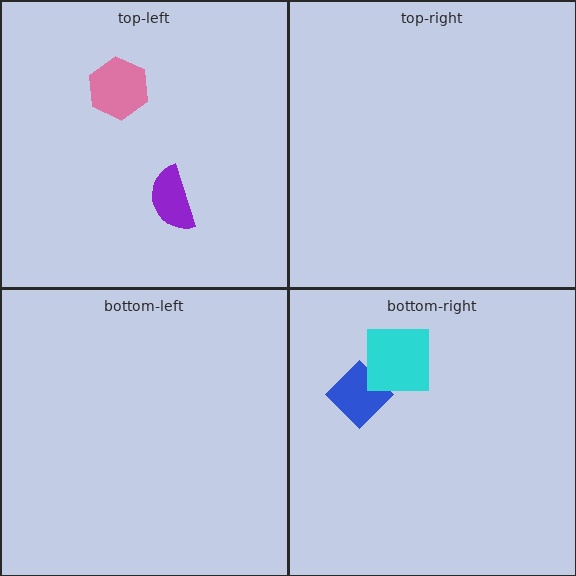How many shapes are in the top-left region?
2.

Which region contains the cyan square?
The bottom-right region.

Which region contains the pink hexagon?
The top-left region.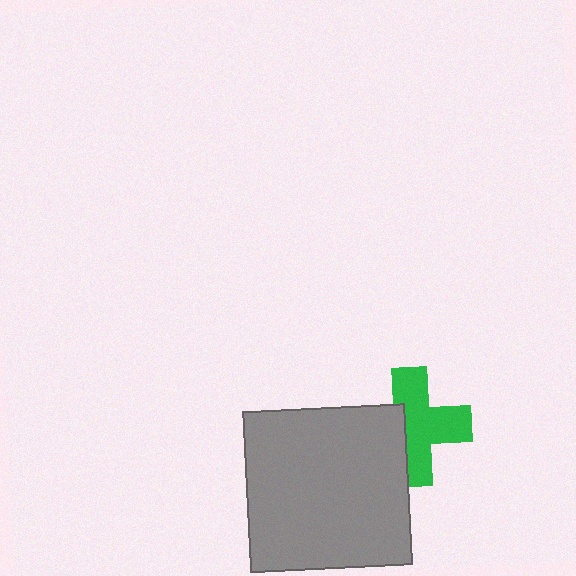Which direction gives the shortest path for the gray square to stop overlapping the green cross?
Moving left gives the shortest separation.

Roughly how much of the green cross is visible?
Most of it is visible (roughly 65%).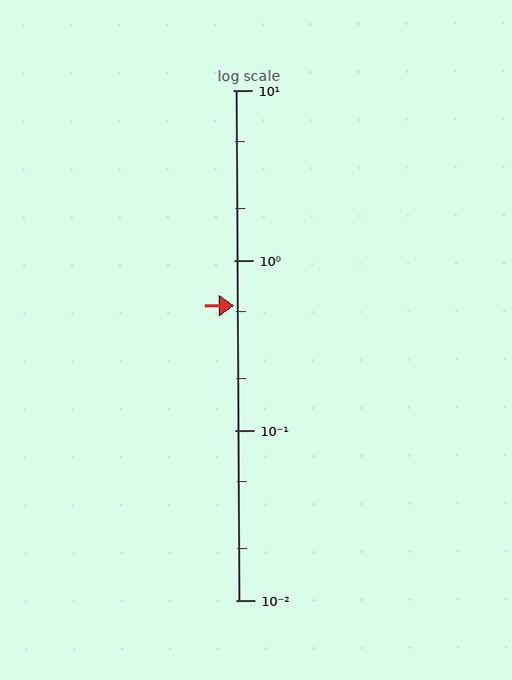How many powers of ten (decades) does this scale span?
The scale spans 3 decades, from 0.01 to 10.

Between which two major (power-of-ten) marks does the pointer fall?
The pointer is between 0.1 and 1.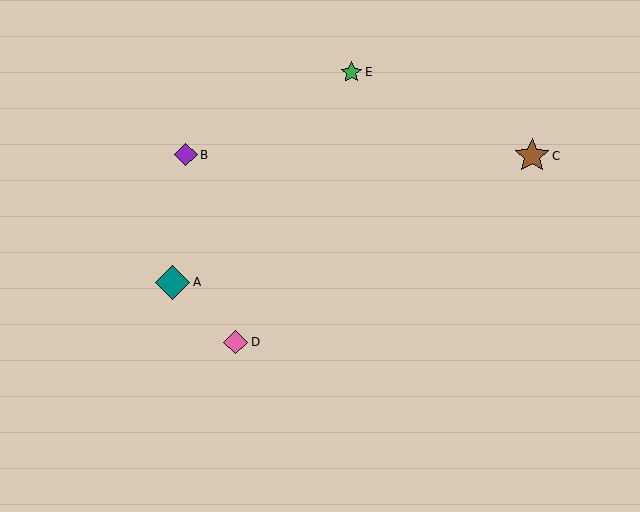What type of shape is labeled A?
Shape A is a teal diamond.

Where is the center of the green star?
The center of the green star is at (351, 72).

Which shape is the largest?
The brown star (labeled C) is the largest.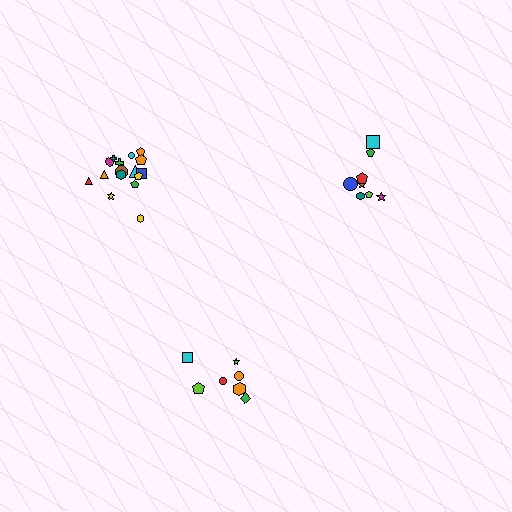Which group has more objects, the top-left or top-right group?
The top-left group.